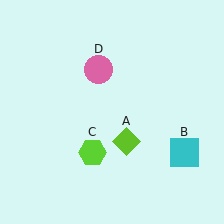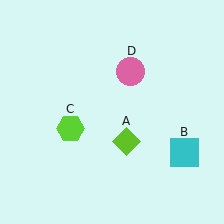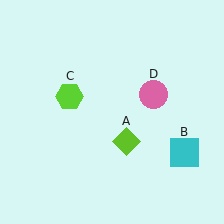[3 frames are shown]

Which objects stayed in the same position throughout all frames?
Lime diamond (object A) and cyan square (object B) remained stationary.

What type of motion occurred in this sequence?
The lime hexagon (object C), pink circle (object D) rotated clockwise around the center of the scene.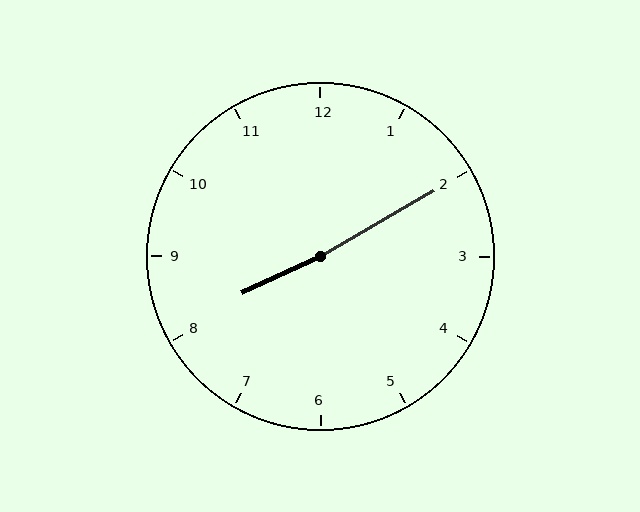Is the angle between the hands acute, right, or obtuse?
It is obtuse.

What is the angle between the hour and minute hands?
Approximately 175 degrees.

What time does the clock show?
8:10.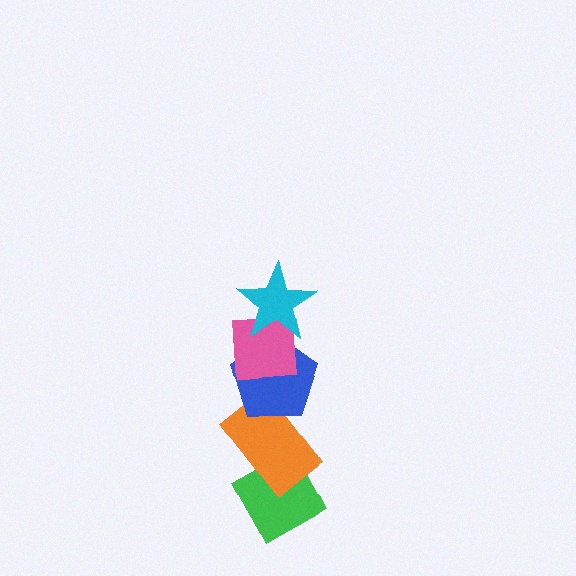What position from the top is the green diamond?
The green diamond is 5th from the top.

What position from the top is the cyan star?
The cyan star is 1st from the top.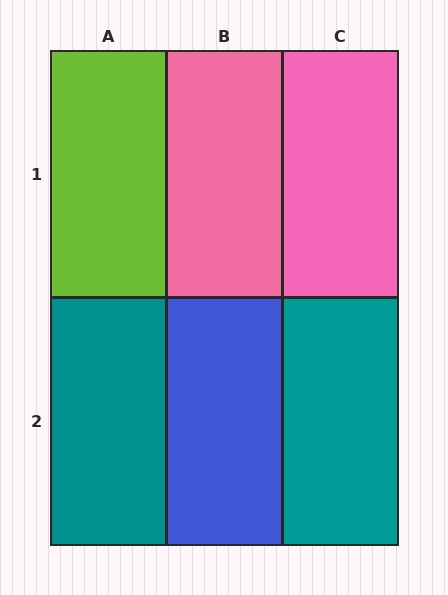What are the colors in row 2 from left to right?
Teal, blue, teal.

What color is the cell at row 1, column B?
Pink.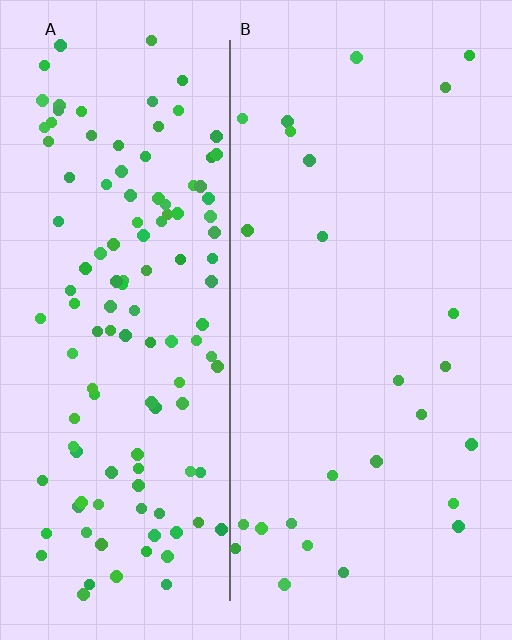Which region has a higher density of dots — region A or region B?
A (the left).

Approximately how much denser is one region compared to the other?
Approximately 5.0× — region A over region B.